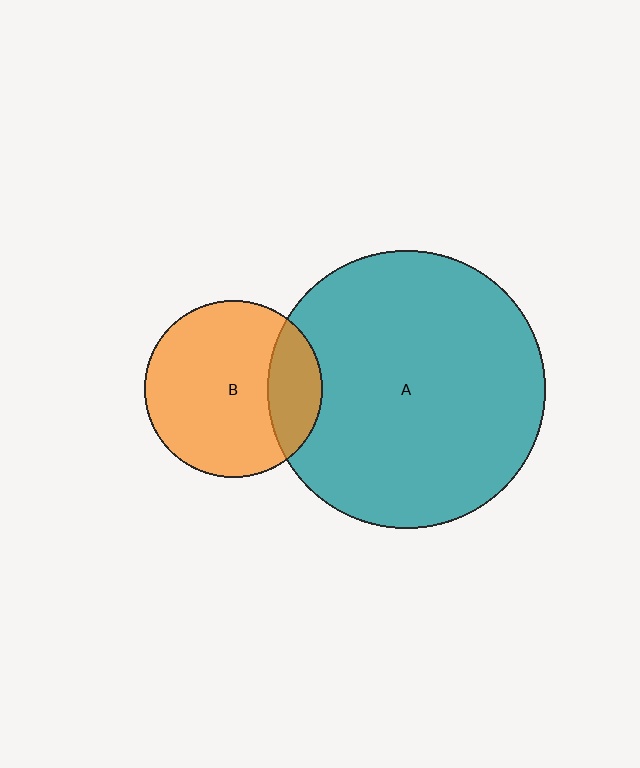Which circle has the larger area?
Circle A (teal).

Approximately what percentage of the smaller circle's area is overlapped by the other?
Approximately 20%.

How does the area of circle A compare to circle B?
Approximately 2.4 times.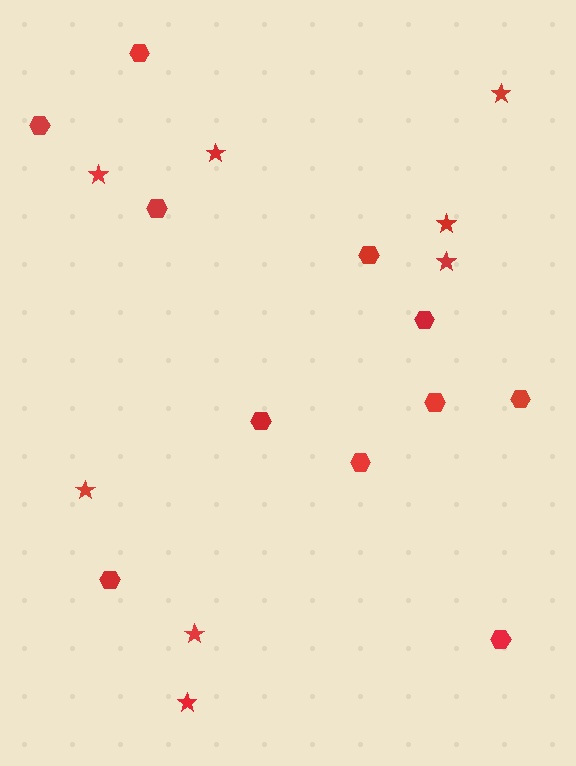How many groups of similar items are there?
There are 2 groups: one group of stars (8) and one group of hexagons (11).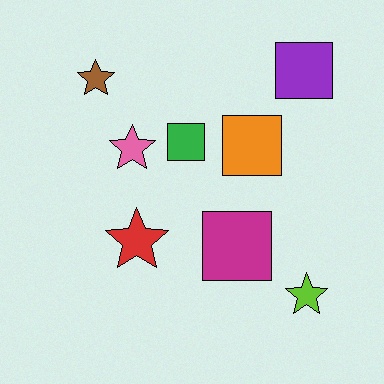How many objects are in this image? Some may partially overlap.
There are 8 objects.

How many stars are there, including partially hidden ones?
There are 4 stars.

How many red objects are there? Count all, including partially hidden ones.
There is 1 red object.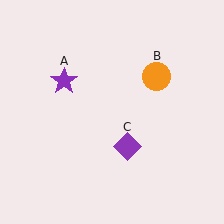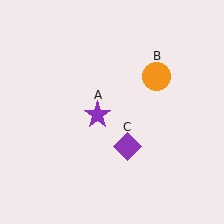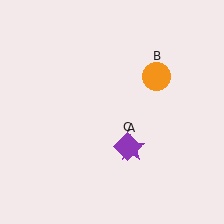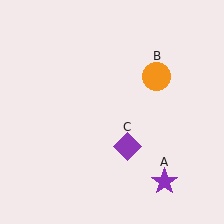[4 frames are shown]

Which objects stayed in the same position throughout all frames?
Orange circle (object B) and purple diamond (object C) remained stationary.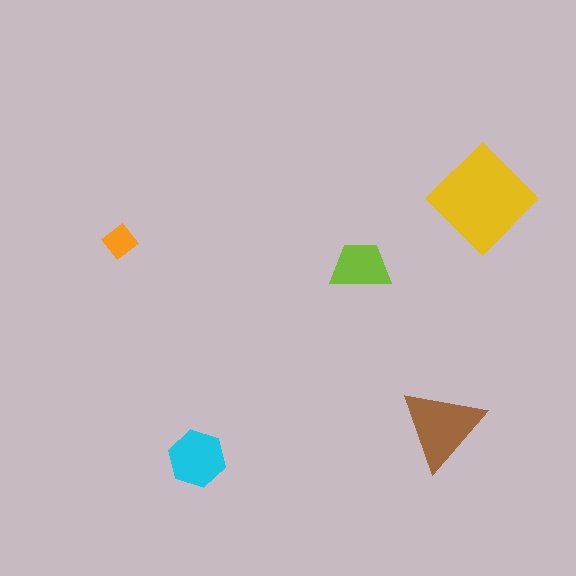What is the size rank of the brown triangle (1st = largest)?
2nd.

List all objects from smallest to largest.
The orange diamond, the lime trapezoid, the cyan hexagon, the brown triangle, the yellow diamond.